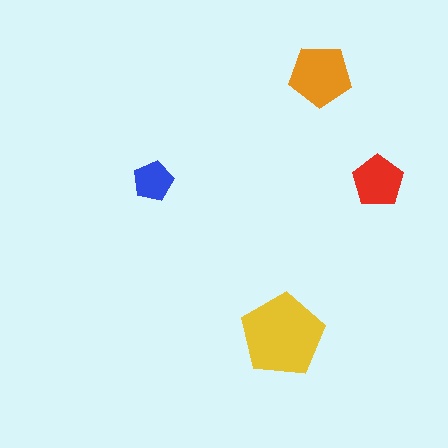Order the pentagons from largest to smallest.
the yellow one, the orange one, the red one, the blue one.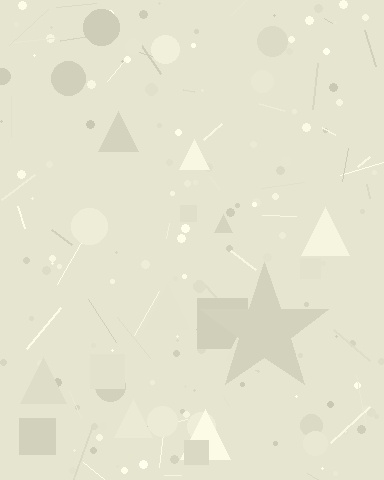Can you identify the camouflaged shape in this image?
The camouflaged shape is a star.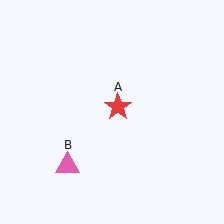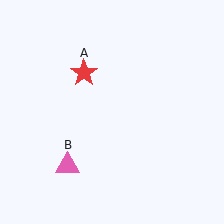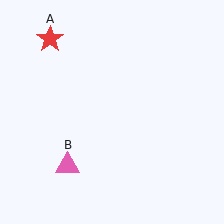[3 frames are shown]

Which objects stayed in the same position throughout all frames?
Pink triangle (object B) remained stationary.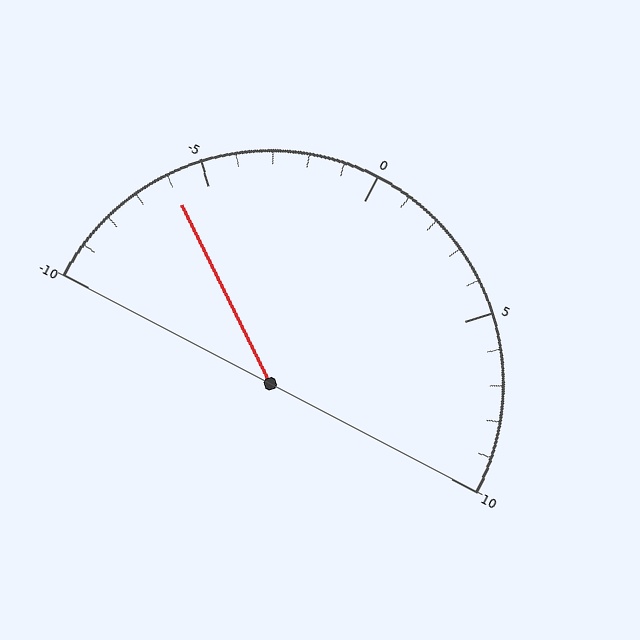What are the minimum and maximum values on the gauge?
The gauge ranges from -10 to 10.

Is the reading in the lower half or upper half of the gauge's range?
The reading is in the lower half of the range (-10 to 10).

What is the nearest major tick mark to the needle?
The nearest major tick mark is -5.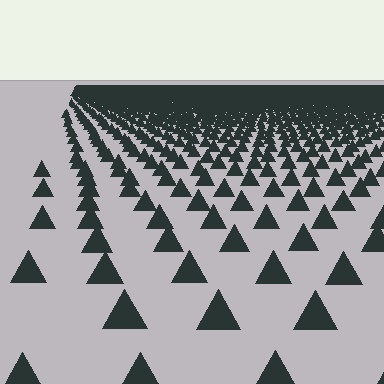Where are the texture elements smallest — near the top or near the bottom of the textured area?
Near the top.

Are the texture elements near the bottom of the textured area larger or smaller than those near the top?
Larger. Near the bottom, elements are closer to the viewer and appear at a bigger on-screen size.